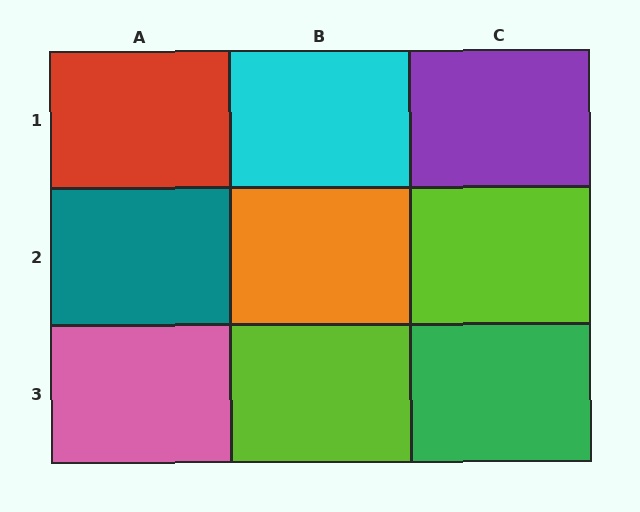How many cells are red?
1 cell is red.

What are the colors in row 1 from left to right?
Red, cyan, purple.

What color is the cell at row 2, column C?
Lime.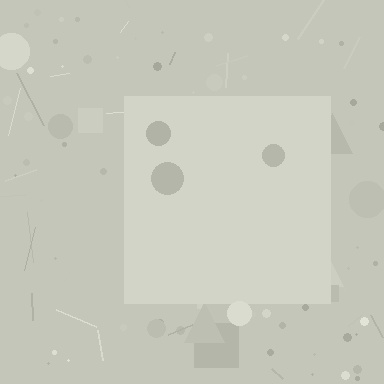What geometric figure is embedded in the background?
A square is embedded in the background.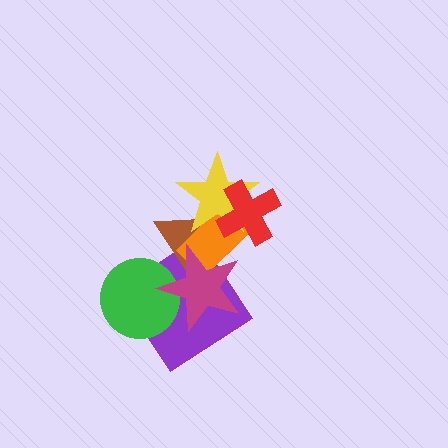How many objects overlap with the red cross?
2 objects overlap with the red cross.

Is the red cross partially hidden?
No, no other shape covers it.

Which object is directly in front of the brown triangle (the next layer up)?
The orange rectangle is directly in front of the brown triangle.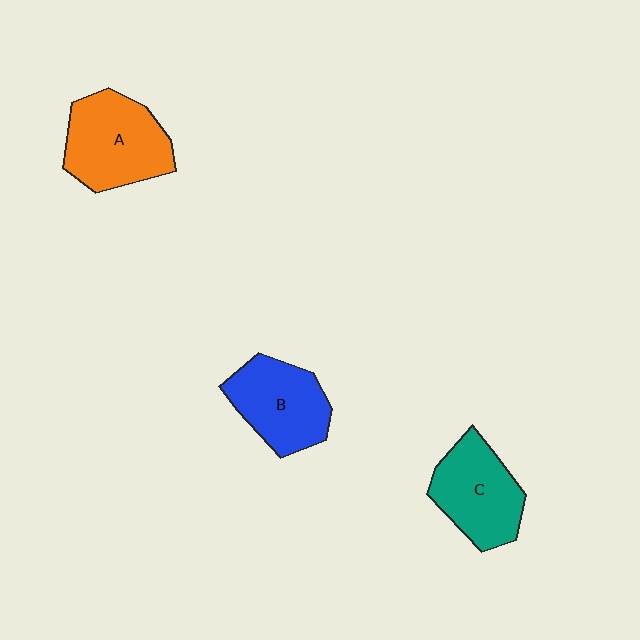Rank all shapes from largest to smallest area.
From largest to smallest: A (orange), C (teal), B (blue).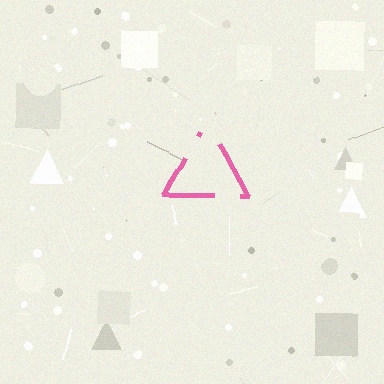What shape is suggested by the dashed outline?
The dashed outline suggests a triangle.